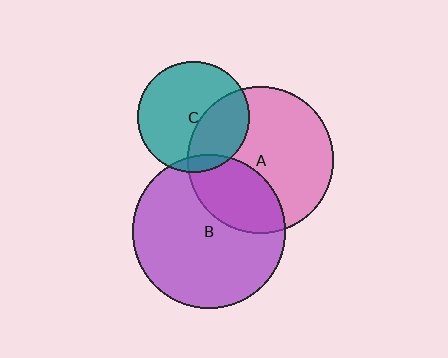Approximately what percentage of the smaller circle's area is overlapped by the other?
Approximately 10%.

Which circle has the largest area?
Circle B (purple).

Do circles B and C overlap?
Yes.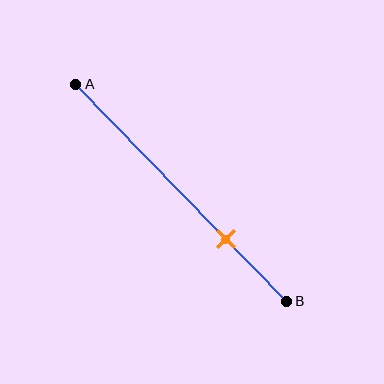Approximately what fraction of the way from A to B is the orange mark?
The orange mark is approximately 70% of the way from A to B.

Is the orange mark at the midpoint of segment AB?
No, the mark is at about 70% from A, not at the 50% midpoint.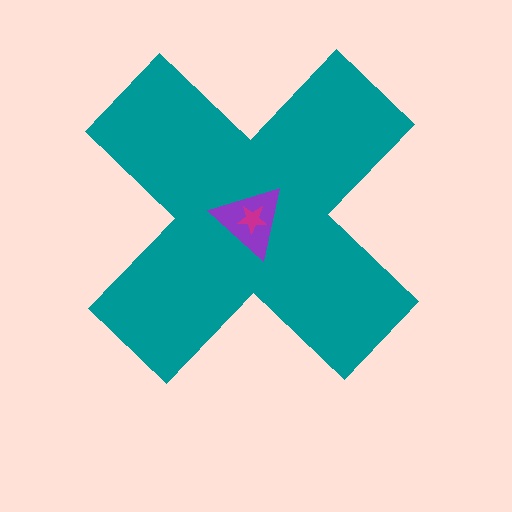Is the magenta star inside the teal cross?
Yes.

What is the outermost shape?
The teal cross.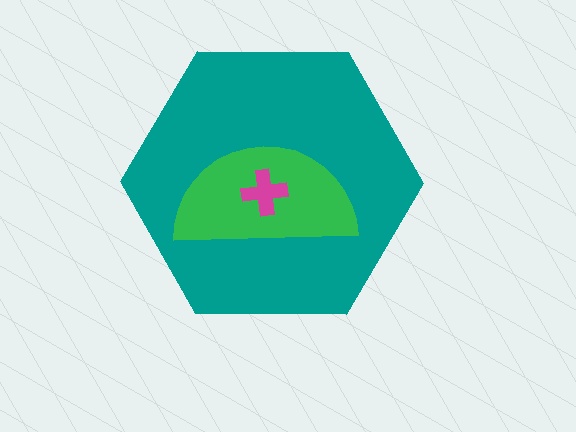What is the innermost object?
The magenta cross.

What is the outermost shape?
The teal hexagon.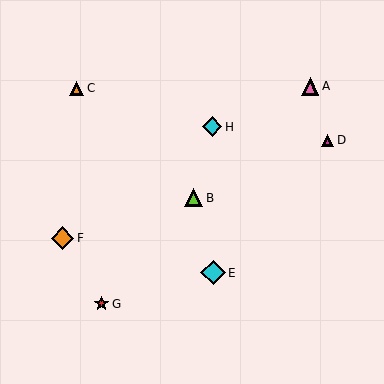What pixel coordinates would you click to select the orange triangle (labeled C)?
Click at (77, 88) to select the orange triangle C.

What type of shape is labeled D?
Shape D is a magenta triangle.